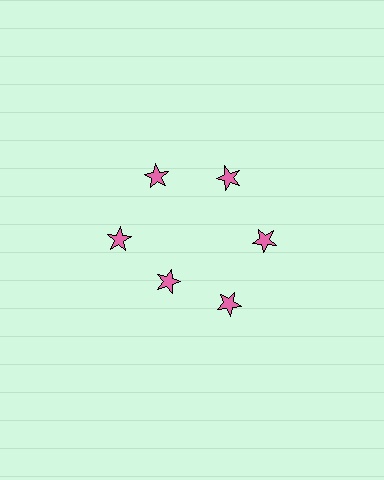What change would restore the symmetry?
The symmetry would be restored by moving it outward, back onto the ring so that all 6 stars sit at equal angles and equal distance from the center.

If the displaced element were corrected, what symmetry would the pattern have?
It would have 6-fold rotational symmetry — the pattern would map onto itself every 60 degrees.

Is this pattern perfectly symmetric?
No. The 6 pink stars are arranged in a ring, but one element near the 7 o'clock position is pulled inward toward the center, breaking the 6-fold rotational symmetry.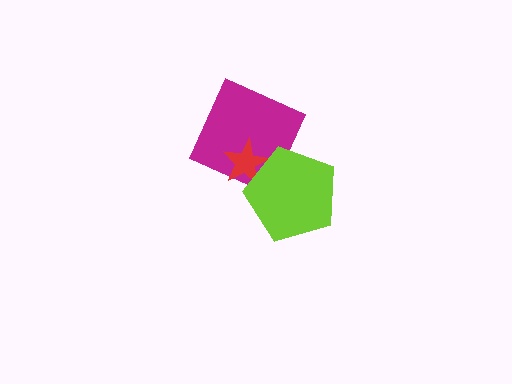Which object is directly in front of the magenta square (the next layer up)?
The red star is directly in front of the magenta square.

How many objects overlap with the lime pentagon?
2 objects overlap with the lime pentagon.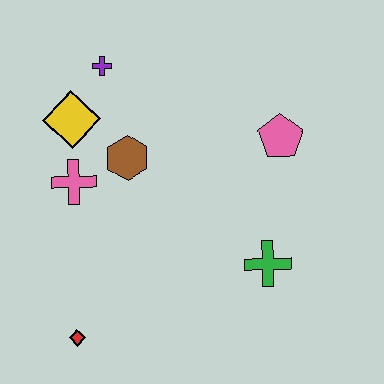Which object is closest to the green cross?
The pink pentagon is closest to the green cross.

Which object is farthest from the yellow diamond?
The green cross is farthest from the yellow diamond.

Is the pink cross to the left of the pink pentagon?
Yes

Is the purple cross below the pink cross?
No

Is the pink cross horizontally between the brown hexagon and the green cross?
No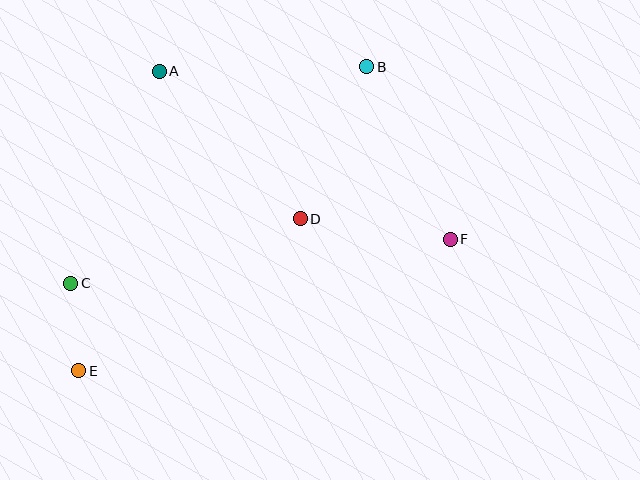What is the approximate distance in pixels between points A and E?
The distance between A and E is approximately 310 pixels.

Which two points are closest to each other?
Points C and E are closest to each other.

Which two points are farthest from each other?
Points B and E are farthest from each other.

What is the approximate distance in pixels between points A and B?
The distance between A and B is approximately 208 pixels.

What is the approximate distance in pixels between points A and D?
The distance between A and D is approximately 204 pixels.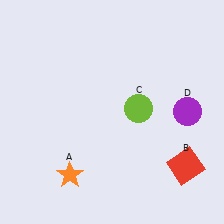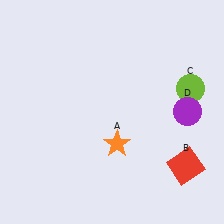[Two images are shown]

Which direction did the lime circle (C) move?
The lime circle (C) moved right.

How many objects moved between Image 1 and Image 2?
2 objects moved between the two images.